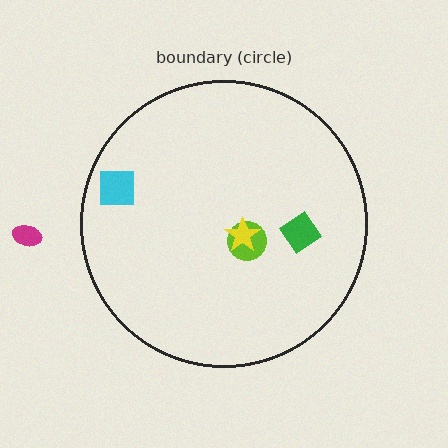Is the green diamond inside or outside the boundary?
Inside.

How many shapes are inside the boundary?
4 inside, 1 outside.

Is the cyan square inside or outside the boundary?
Inside.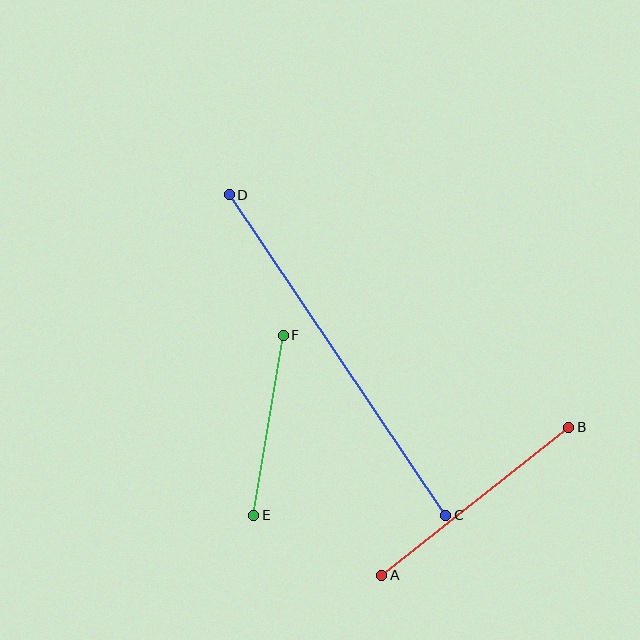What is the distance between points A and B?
The distance is approximately 238 pixels.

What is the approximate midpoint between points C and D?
The midpoint is at approximately (338, 355) pixels.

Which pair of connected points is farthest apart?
Points C and D are farthest apart.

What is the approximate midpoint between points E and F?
The midpoint is at approximately (268, 425) pixels.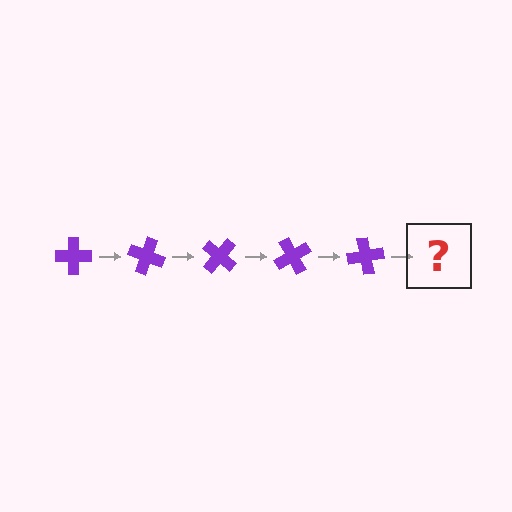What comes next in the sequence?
The next element should be a purple cross rotated 100 degrees.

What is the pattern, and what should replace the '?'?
The pattern is that the cross rotates 20 degrees each step. The '?' should be a purple cross rotated 100 degrees.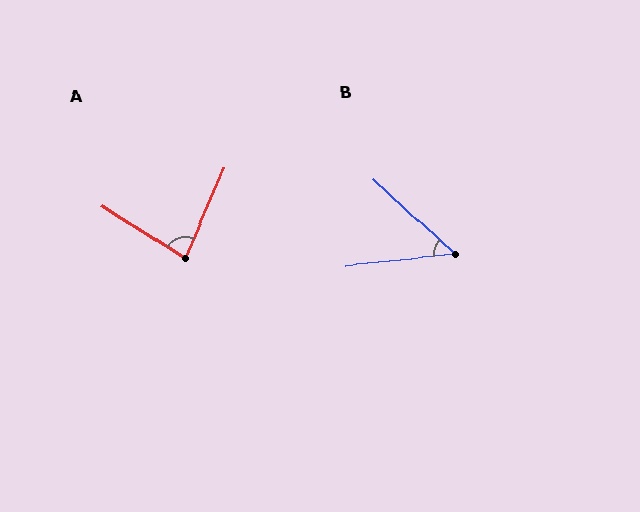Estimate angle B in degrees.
Approximately 48 degrees.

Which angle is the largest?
A, at approximately 81 degrees.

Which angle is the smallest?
B, at approximately 48 degrees.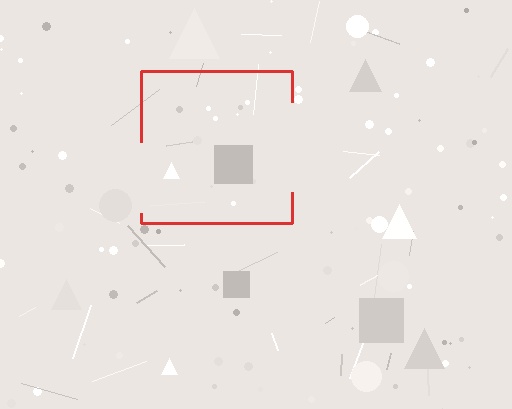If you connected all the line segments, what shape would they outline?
They would outline a square.